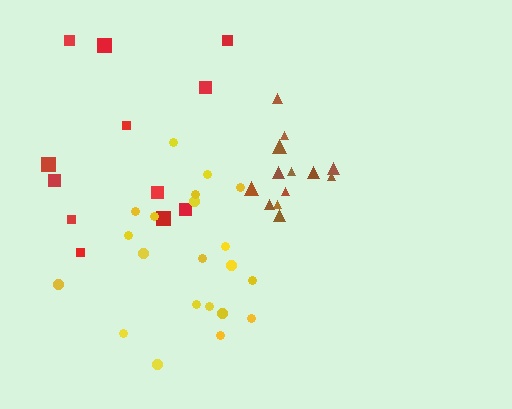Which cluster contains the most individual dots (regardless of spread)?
Yellow (21).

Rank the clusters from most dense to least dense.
brown, yellow, red.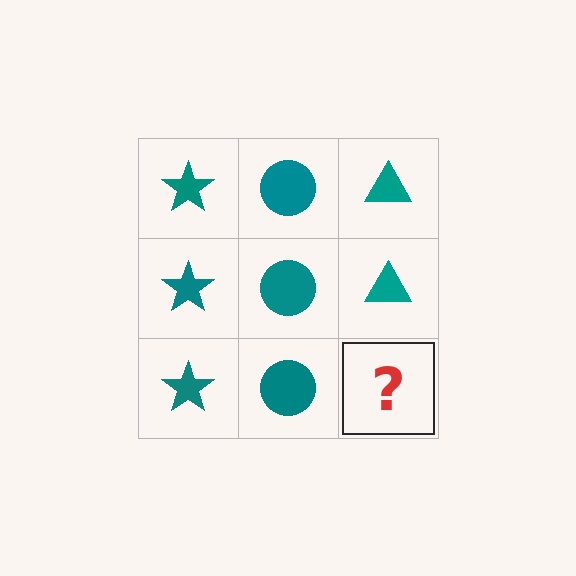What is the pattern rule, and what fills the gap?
The rule is that each column has a consistent shape. The gap should be filled with a teal triangle.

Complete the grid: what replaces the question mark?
The question mark should be replaced with a teal triangle.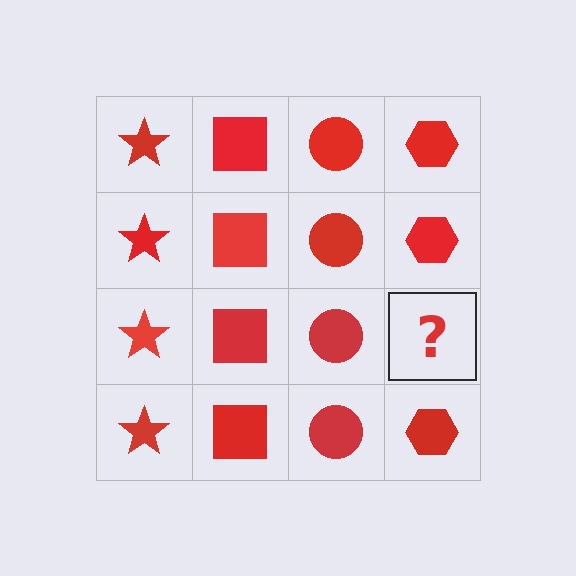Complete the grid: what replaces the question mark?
The question mark should be replaced with a red hexagon.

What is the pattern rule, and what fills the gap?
The rule is that each column has a consistent shape. The gap should be filled with a red hexagon.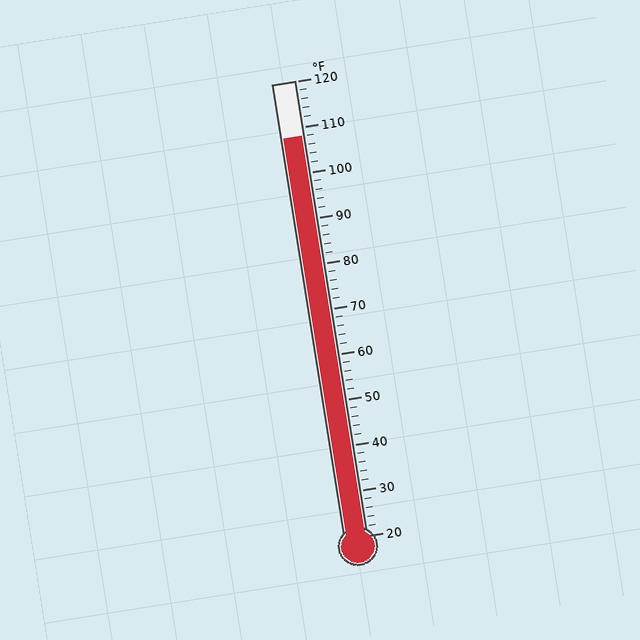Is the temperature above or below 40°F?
The temperature is above 40°F.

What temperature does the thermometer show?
The thermometer shows approximately 108°F.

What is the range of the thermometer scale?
The thermometer scale ranges from 20°F to 120°F.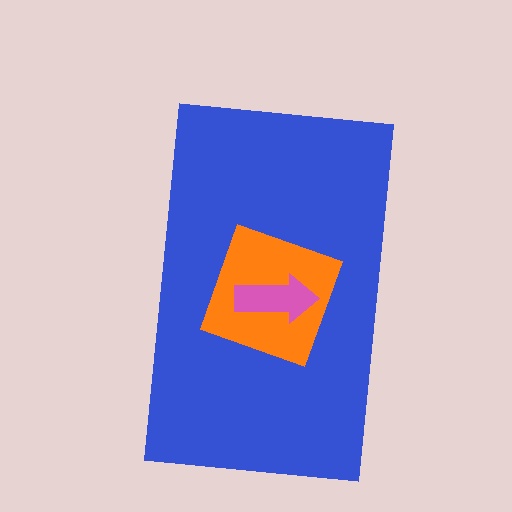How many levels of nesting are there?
3.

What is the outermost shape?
The blue rectangle.